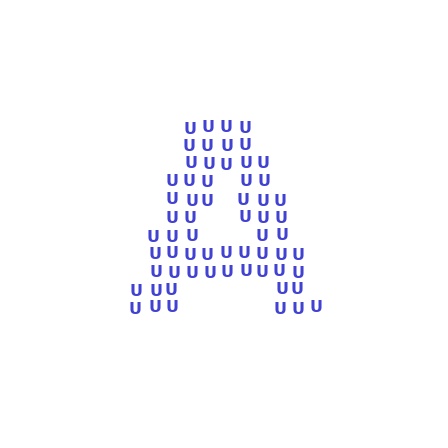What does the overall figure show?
The overall figure shows the letter A.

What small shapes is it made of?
It is made of small letter U's.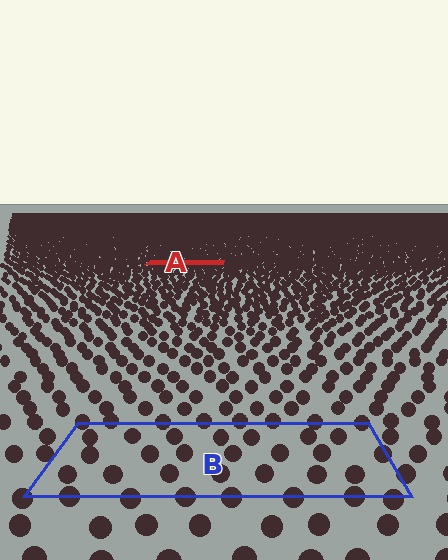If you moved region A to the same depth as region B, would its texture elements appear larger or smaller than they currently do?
They would appear larger. At a closer depth, the same texture elements are projected at a bigger on-screen size.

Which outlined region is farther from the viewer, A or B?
Region A is farther from the viewer — the texture elements inside it appear smaller and more densely packed.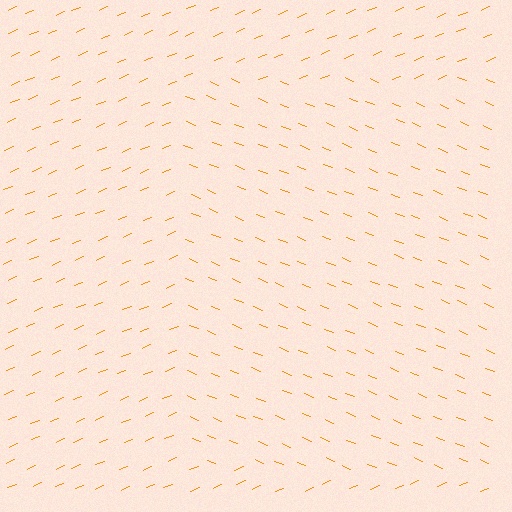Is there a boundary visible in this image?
Yes, there is a texture boundary formed by a change in line orientation.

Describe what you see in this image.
The image is filled with small orange line segments. A rectangle region in the image has lines oriented differently from the surrounding lines, creating a visible texture boundary.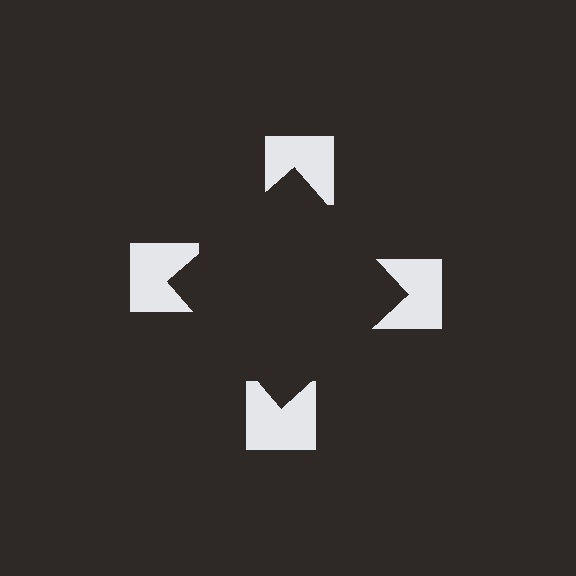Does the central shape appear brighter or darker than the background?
It typically appears slightly darker than the background, even though no actual brightness change is drawn.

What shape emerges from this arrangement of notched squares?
An illusory square — its edges are inferred from the aligned wedge cuts in the notched squares, not physically drawn.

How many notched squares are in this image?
There are 4 — one at each vertex of the illusory square.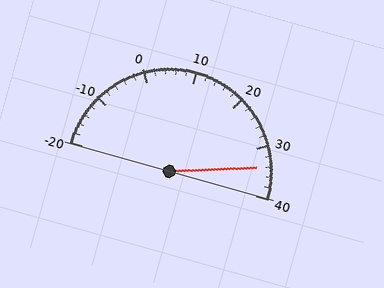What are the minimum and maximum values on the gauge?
The gauge ranges from -20 to 40.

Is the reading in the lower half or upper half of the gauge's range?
The reading is in the upper half of the range (-20 to 40).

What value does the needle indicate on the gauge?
The needle indicates approximately 34.